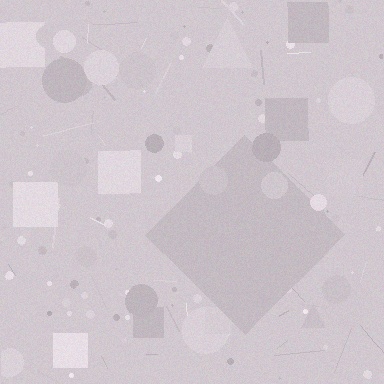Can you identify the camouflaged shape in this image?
The camouflaged shape is a diamond.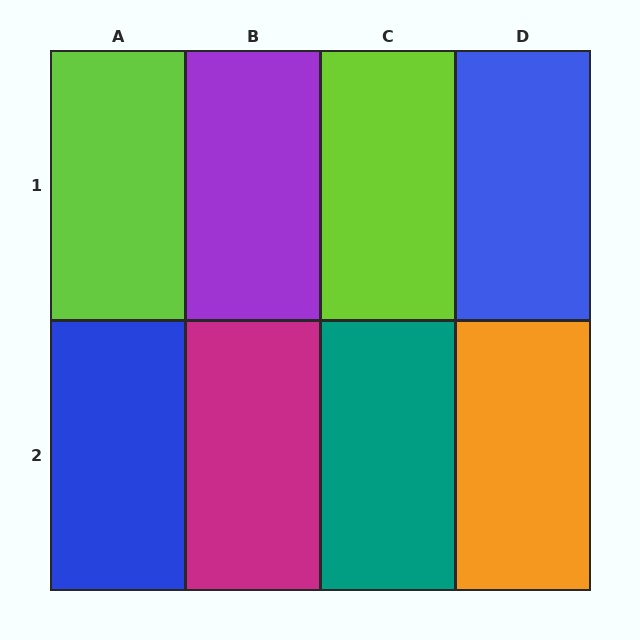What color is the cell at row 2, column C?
Teal.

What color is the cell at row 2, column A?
Blue.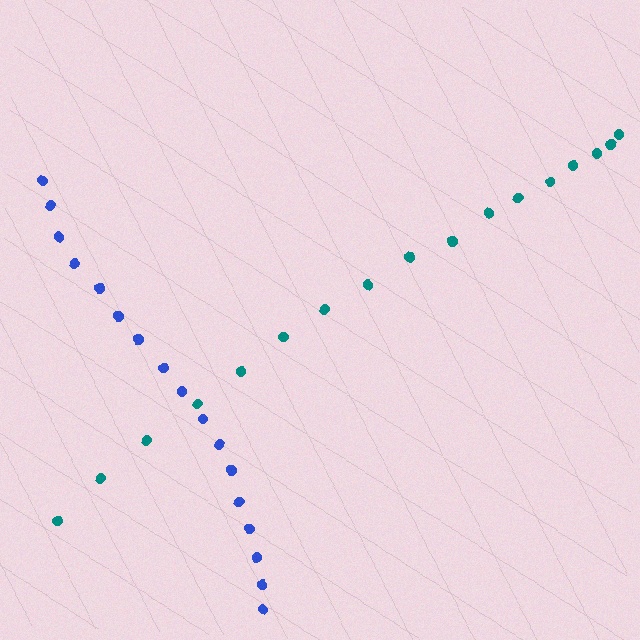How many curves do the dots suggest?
There are 2 distinct paths.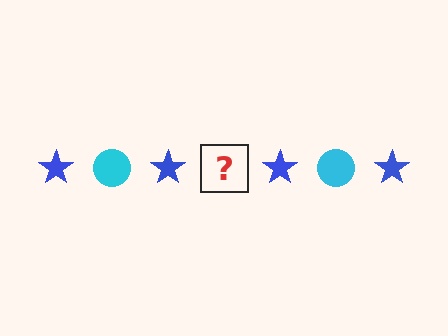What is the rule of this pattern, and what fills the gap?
The rule is that the pattern alternates between blue star and cyan circle. The gap should be filled with a cyan circle.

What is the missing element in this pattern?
The missing element is a cyan circle.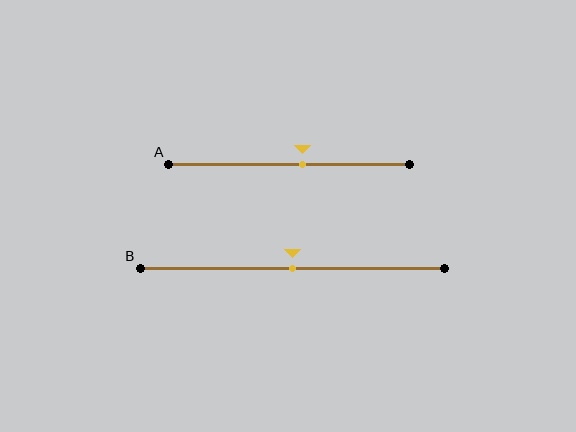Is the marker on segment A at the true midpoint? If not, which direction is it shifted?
No, the marker on segment A is shifted to the right by about 5% of the segment length.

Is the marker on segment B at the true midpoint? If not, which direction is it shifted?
Yes, the marker on segment B is at the true midpoint.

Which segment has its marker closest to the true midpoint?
Segment B has its marker closest to the true midpoint.